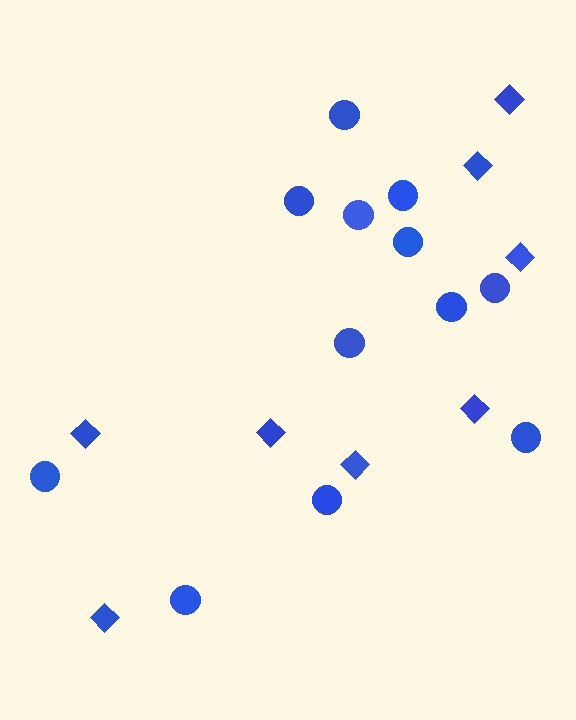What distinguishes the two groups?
There are 2 groups: one group of diamonds (8) and one group of circles (12).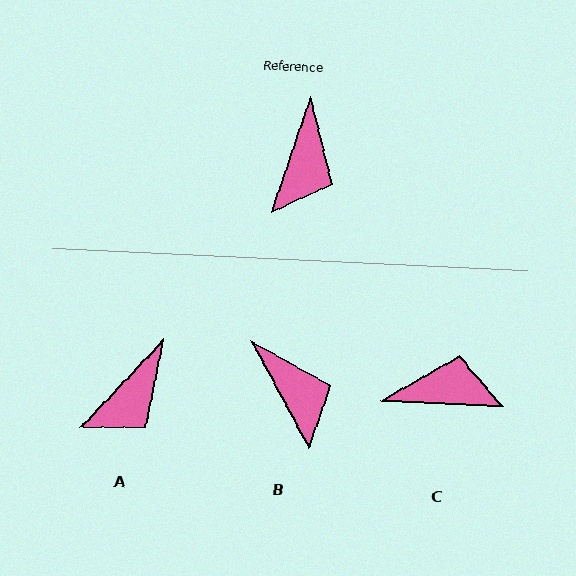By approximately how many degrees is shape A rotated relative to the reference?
Approximately 25 degrees clockwise.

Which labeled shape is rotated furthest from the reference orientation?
C, about 106 degrees away.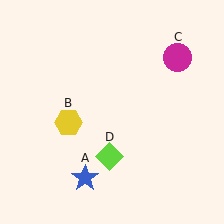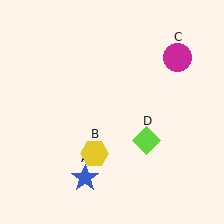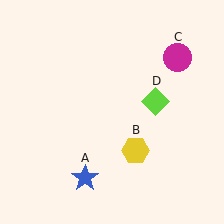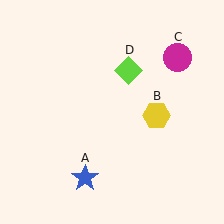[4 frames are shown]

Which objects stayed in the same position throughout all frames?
Blue star (object A) and magenta circle (object C) remained stationary.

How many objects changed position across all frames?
2 objects changed position: yellow hexagon (object B), lime diamond (object D).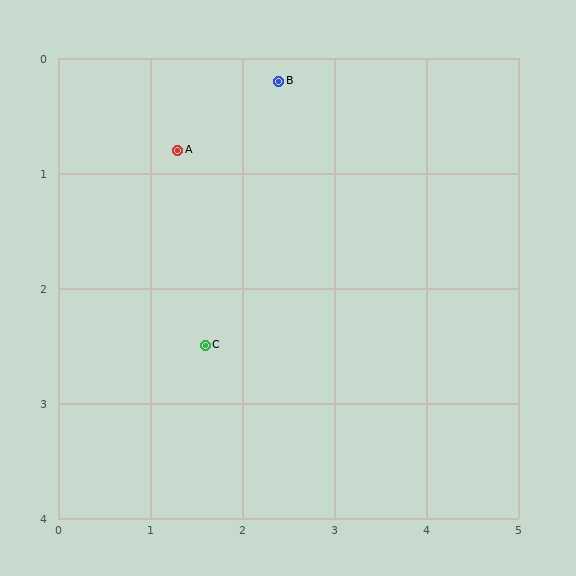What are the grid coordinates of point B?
Point B is at approximately (2.4, 0.2).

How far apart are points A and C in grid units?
Points A and C are about 1.7 grid units apart.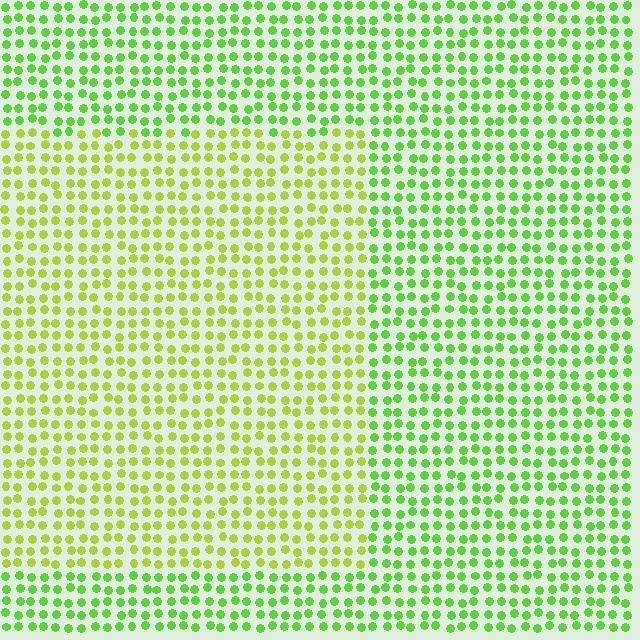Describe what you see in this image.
The image is filled with small lime elements in a uniform arrangement. A rectangle-shaped region is visible where the elements are tinted to a slightly different hue, forming a subtle color boundary.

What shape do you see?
I see a rectangle.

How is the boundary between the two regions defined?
The boundary is defined purely by a slight shift in hue (about 32 degrees). Spacing, size, and orientation are identical on both sides.